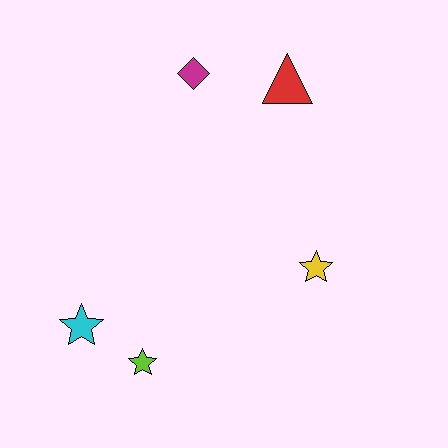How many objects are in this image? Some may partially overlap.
There are 5 objects.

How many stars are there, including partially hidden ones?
There are 3 stars.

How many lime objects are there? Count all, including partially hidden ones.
There is 1 lime object.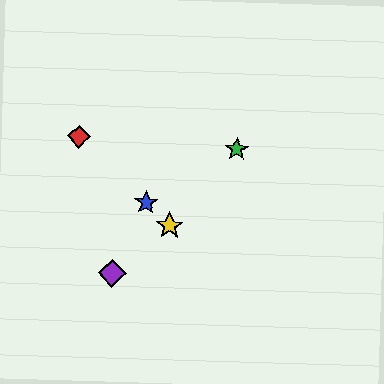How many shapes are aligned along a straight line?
3 shapes (the red diamond, the blue star, the yellow star) are aligned along a straight line.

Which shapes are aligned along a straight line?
The red diamond, the blue star, the yellow star are aligned along a straight line.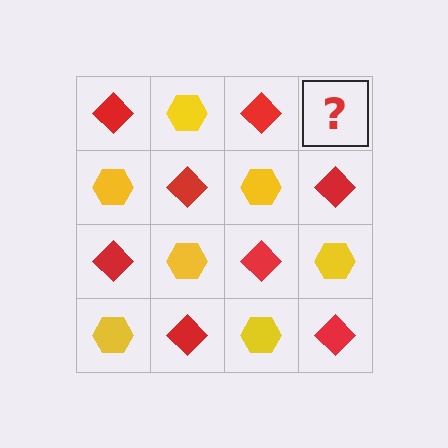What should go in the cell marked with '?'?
The missing cell should contain a yellow hexagon.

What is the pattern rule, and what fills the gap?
The rule is that it alternates red diamond and yellow hexagon in a checkerboard pattern. The gap should be filled with a yellow hexagon.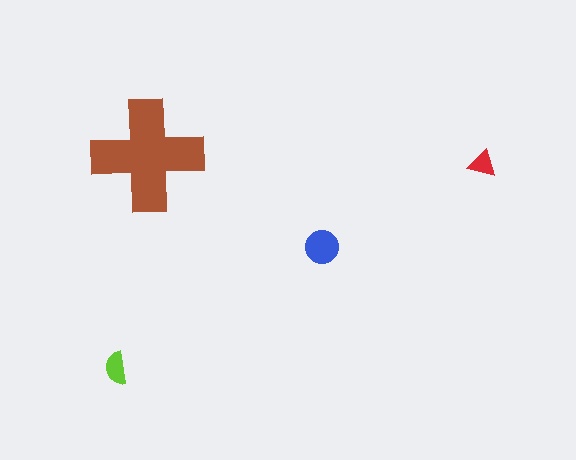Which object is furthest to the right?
The red triangle is rightmost.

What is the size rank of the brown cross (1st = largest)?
1st.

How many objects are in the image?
There are 4 objects in the image.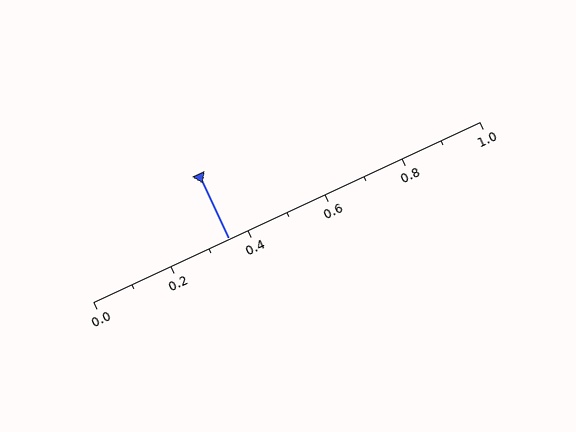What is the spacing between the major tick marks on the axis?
The major ticks are spaced 0.2 apart.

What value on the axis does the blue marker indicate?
The marker indicates approximately 0.35.